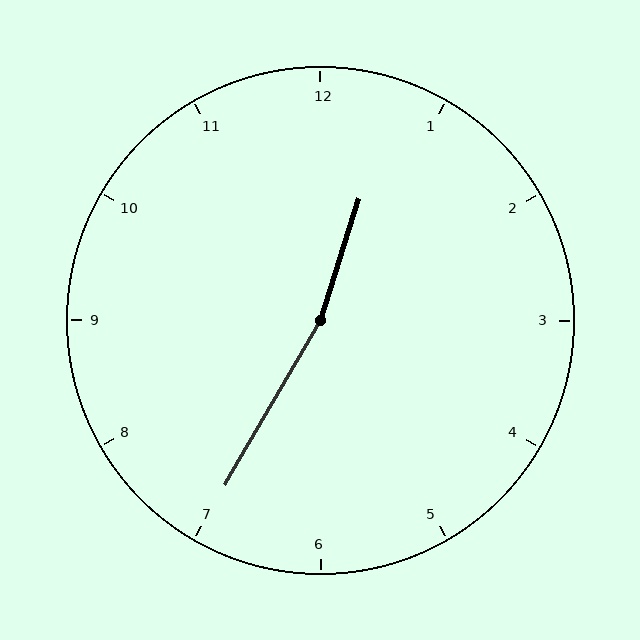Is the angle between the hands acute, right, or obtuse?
It is obtuse.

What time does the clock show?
12:35.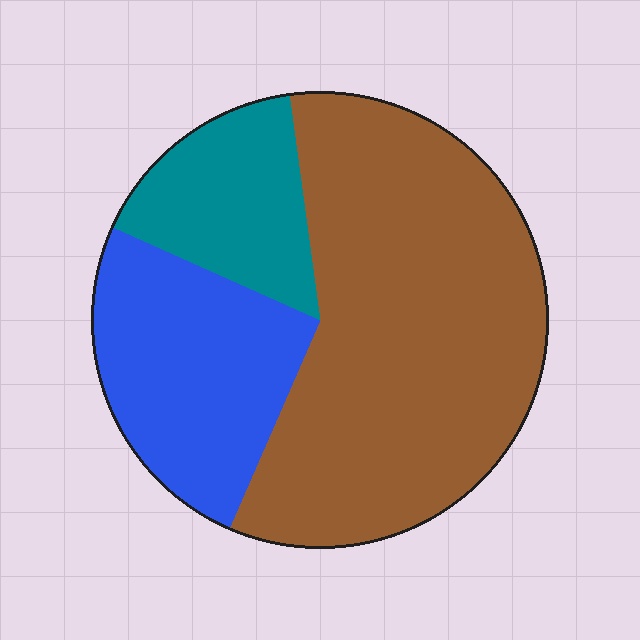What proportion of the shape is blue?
Blue covers about 25% of the shape.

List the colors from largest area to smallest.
From largest to smallest: brown, blue, teal.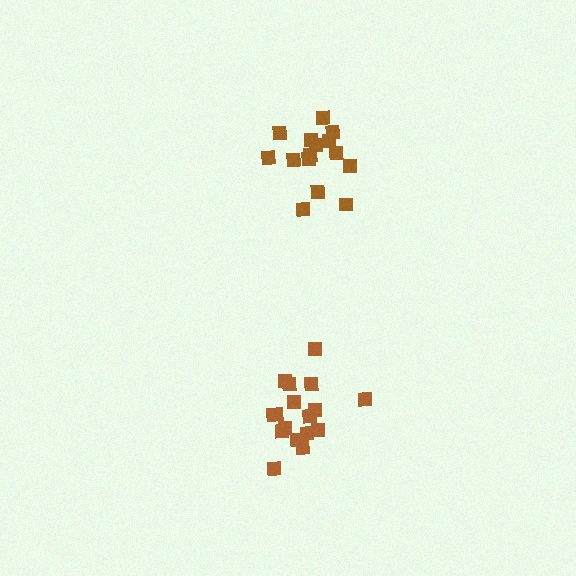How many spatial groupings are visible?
There are 2 spatial groupings.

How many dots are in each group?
Group 1: 15 dots, Group 2: 18 dots (33 total).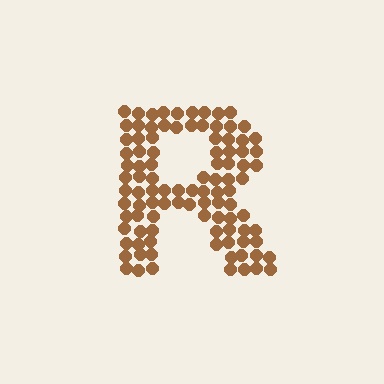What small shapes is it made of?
It is made of small circles.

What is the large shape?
The large shape is the letter R.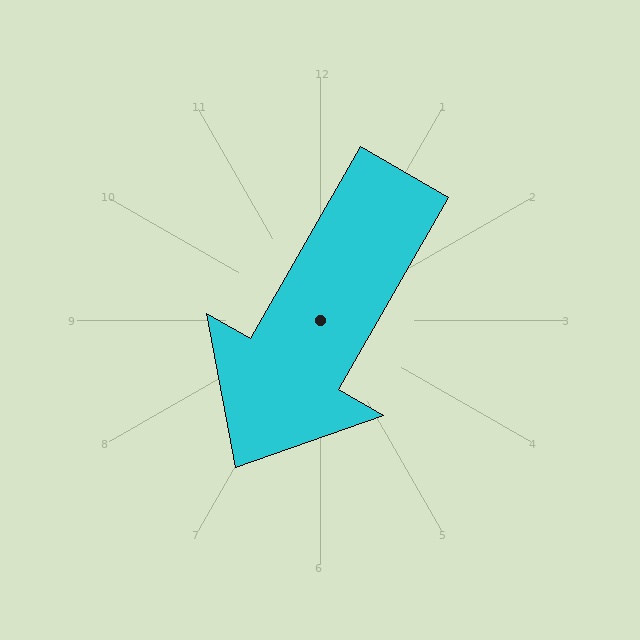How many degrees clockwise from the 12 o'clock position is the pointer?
Approximately 210 degrees.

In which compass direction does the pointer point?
Southwest.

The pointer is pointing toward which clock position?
Roughly 7 o'clock.